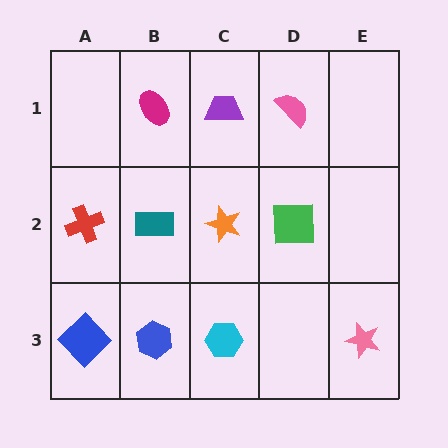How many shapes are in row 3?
4 shapes.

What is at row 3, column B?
A blue hexagon.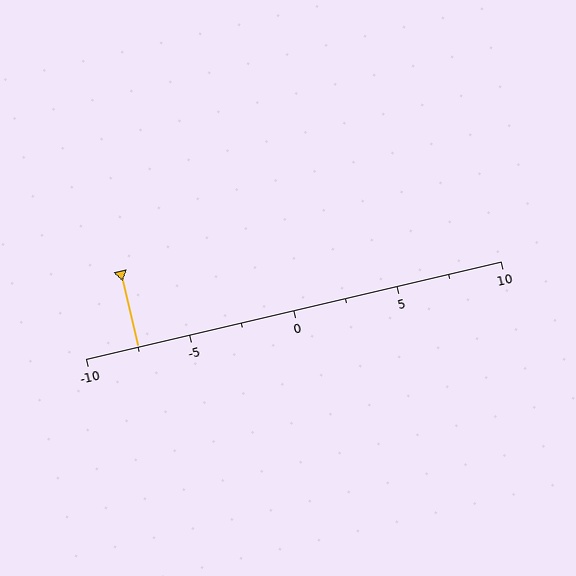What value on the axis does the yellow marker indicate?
The marker indicates approximately -7.5.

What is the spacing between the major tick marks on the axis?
The major ticks are spaced 5 apart.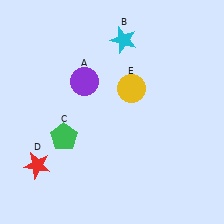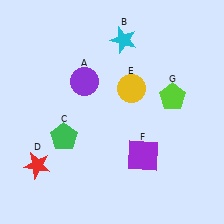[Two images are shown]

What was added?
A purple square (F), a lime pentagon (G) were added in Image 2.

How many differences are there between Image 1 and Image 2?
There are 2 differences between the two images.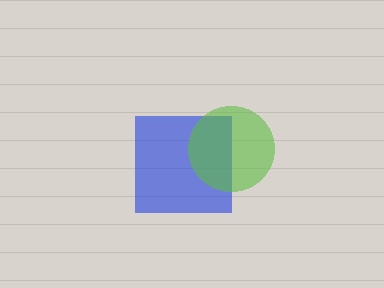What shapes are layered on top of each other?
The layered shapes are: a blue square, a lime circle.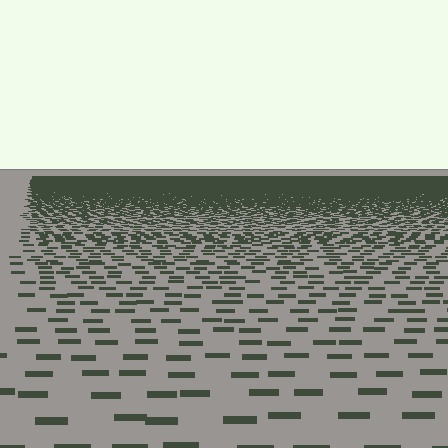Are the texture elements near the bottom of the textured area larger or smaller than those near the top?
Larger. Near the bottom, elements are closer to the viewer and appear at a bigger on-screen size.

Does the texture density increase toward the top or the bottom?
Density increases toward the top.